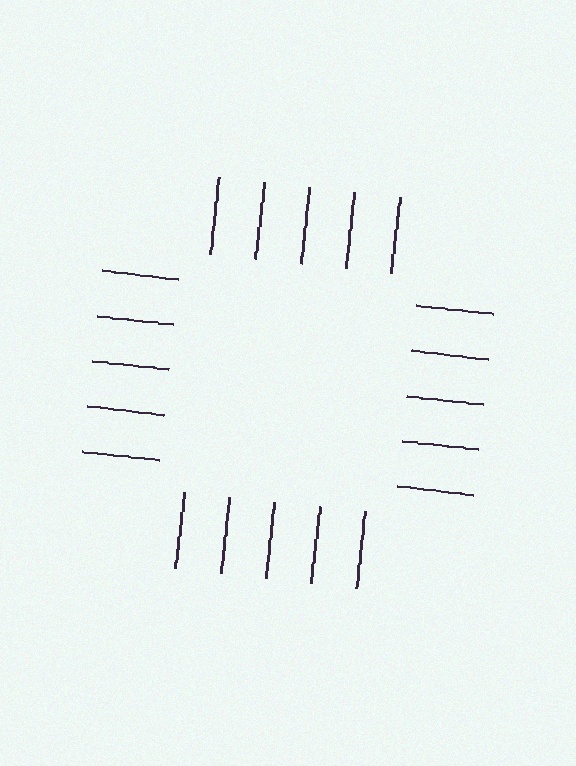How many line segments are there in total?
20 — 5 along each of the 4 edges.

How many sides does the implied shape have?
4 sides — the line-ends trace a square.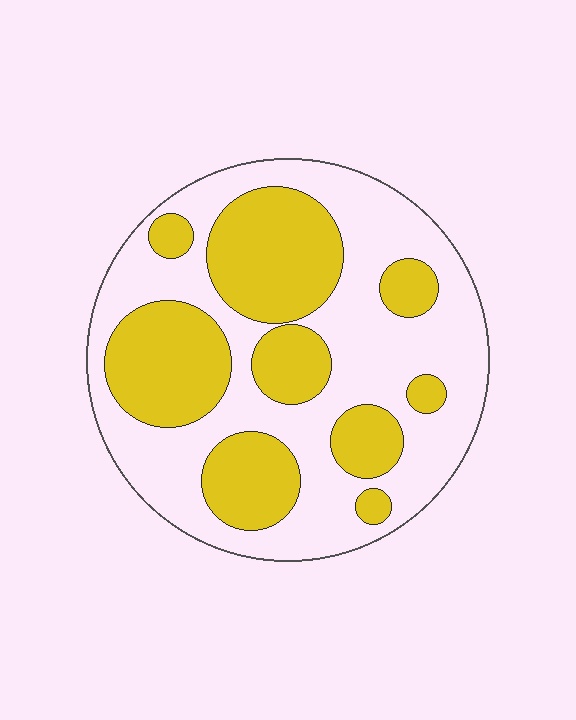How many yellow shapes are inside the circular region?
9.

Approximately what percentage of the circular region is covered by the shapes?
Approximately 40%.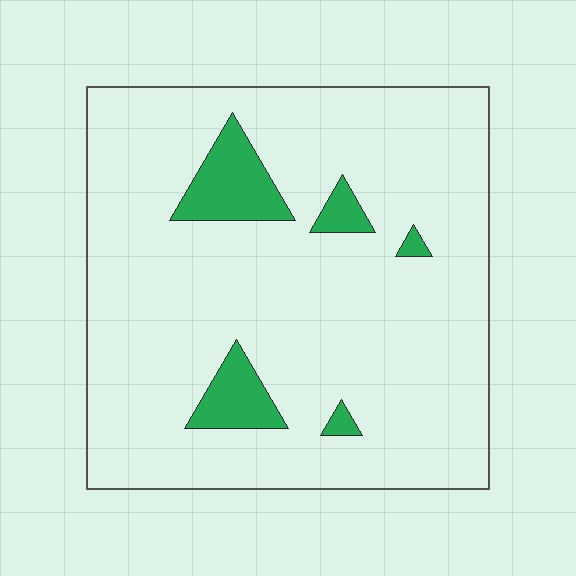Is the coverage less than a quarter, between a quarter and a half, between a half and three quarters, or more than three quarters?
Less than a quarter.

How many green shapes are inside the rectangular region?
5.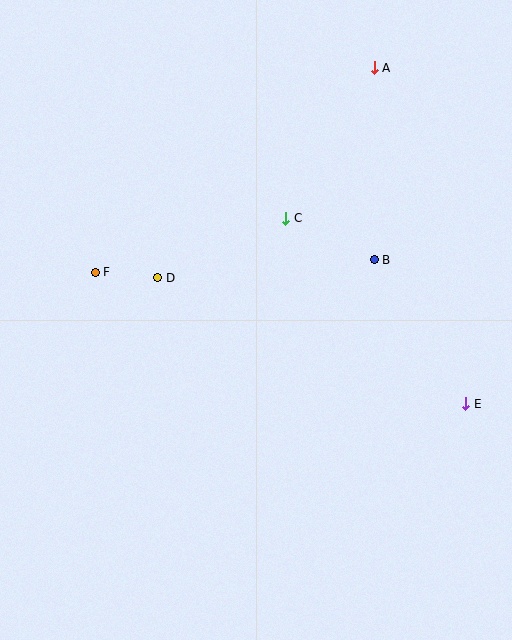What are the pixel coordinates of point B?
Point B is at (374, 260).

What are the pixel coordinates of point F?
Point F is at (95, 272).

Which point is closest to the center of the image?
Point C at (286, 218) is closest to the center.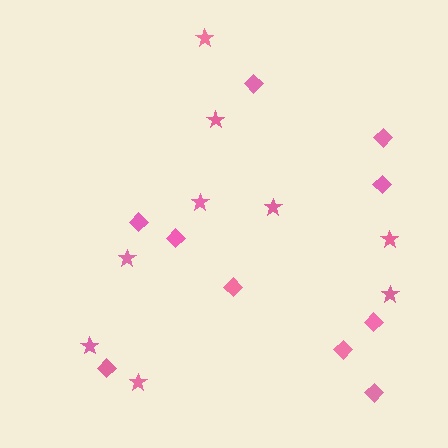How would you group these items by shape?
There are 2 groups: one group of stars (9) and one group of diamonds (10).